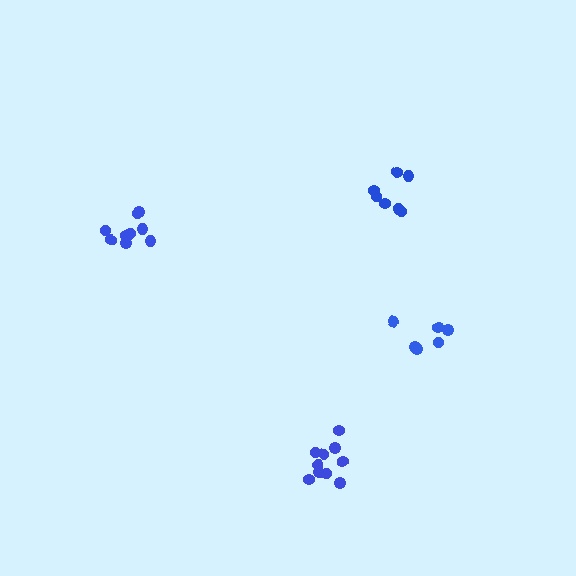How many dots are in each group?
Group 1: 10 dots, Group 2: 7 dots, Group 3: 6 dots, Group 4: 10 dots (33 total).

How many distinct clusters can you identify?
There are 4 distinct clusters.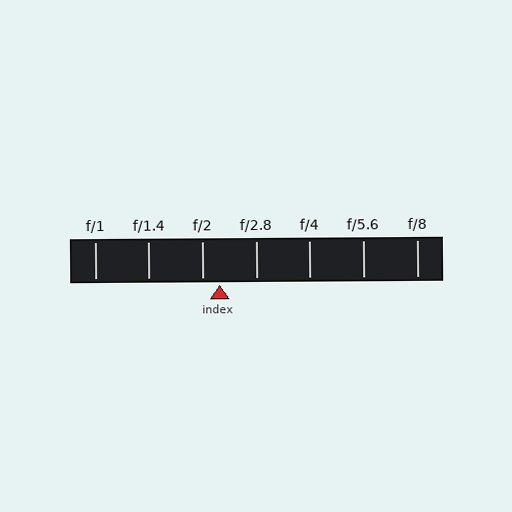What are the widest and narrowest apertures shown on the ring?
The widest aperture shown is f/1 and the narrowest is f/8.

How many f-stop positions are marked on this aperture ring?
There are 7 f-stop positions marked.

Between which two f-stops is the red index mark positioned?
The index mark is between f/2 and f/2.8.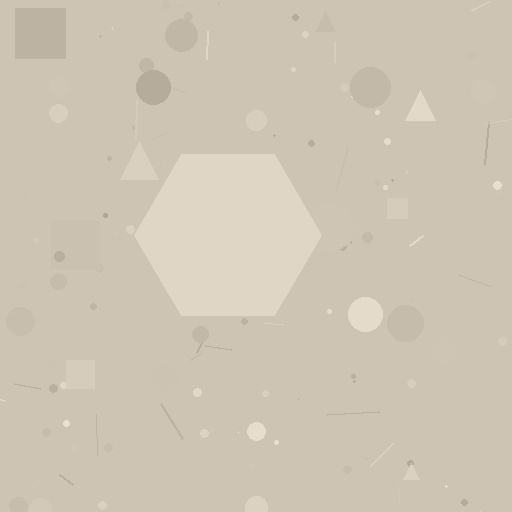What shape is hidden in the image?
A hexagon is hidden in the image.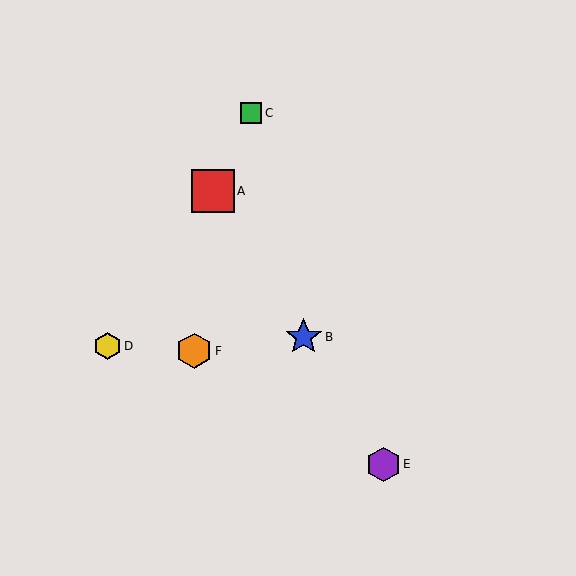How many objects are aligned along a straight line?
3 objects (A, B, E) are aligned along a straight line.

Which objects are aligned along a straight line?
Objects A, B, E are aligned along a straight line.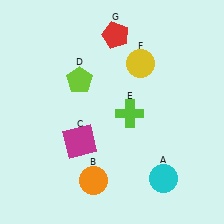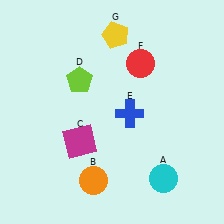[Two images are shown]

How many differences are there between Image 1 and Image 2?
There are 3 differences between the two images.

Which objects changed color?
E changed from lime to blue. F changed from yellow to red. G changed from red to yellow.